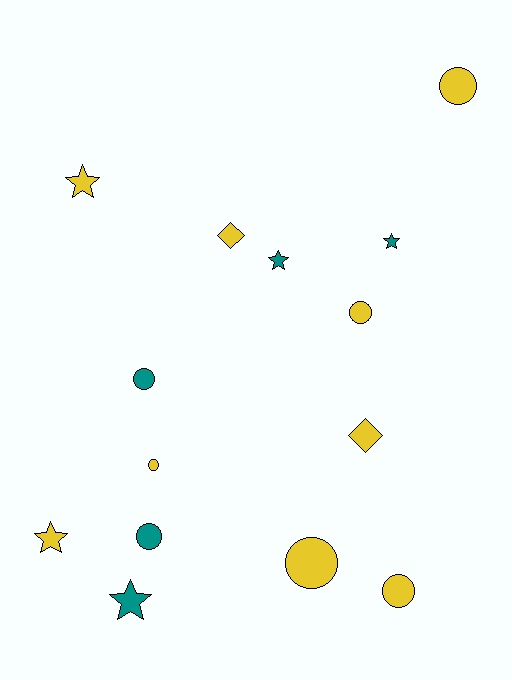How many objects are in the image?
There are 14 objects.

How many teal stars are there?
There are 3 teal stars.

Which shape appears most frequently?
Circle, with 7 objects.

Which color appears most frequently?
Yellow, with 9 objects.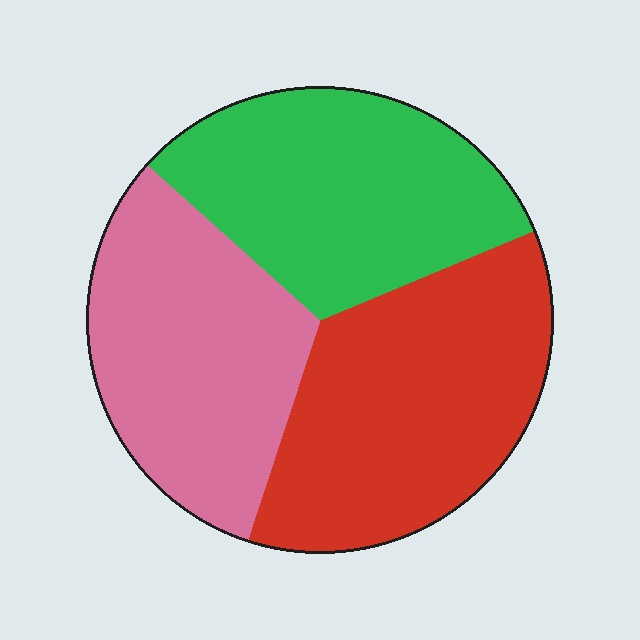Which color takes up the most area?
Red, at roughly 35%.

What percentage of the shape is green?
Green covers around 30% of the shape.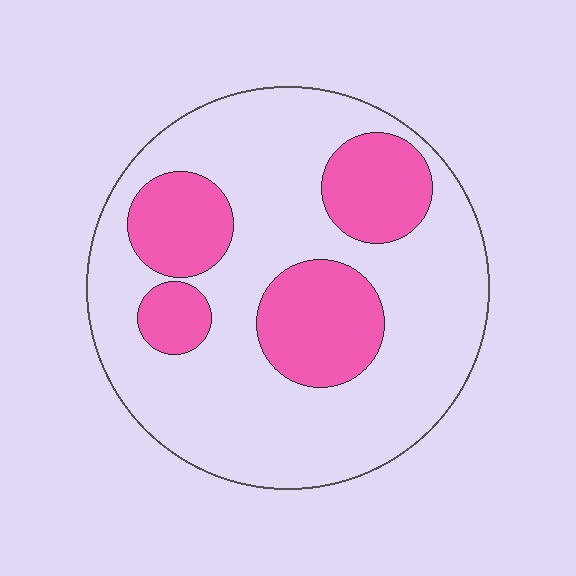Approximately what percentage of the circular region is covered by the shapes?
Approximately 30%.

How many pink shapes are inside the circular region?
4.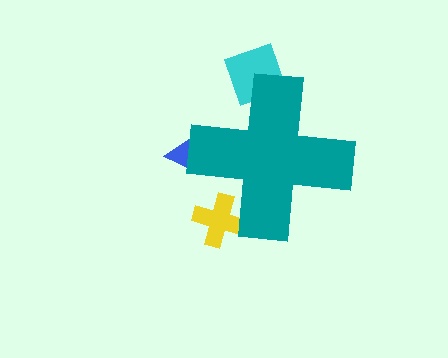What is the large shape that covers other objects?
A teal cross.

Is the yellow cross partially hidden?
Yes, the yellow cross is partially hidden behind the teal cross.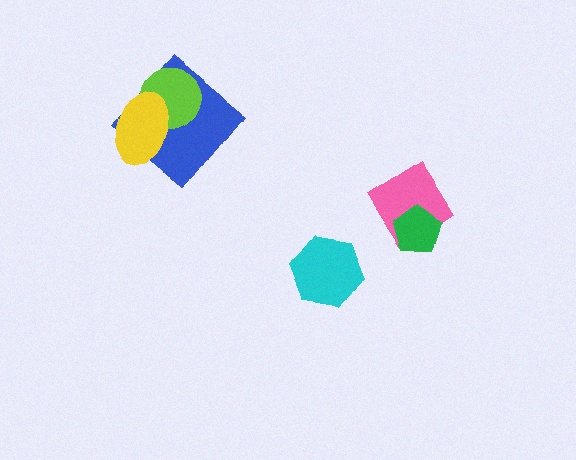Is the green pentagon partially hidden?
No, no other shape covers it.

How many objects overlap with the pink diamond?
1 object overlaps with the pink diamond.